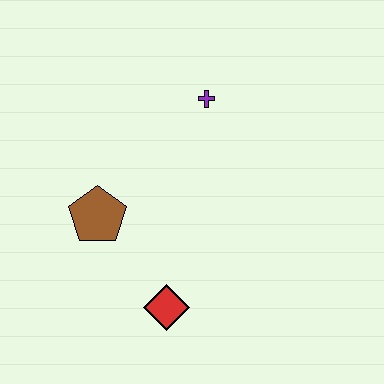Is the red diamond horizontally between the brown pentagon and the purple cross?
Yes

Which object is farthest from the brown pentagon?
The purple cross is farthest from the brown pentagon.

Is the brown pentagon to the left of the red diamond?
Yes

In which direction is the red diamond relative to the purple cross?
The red diamond is below the purple cross.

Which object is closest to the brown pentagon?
The red diamond is closest to the brown pentagon.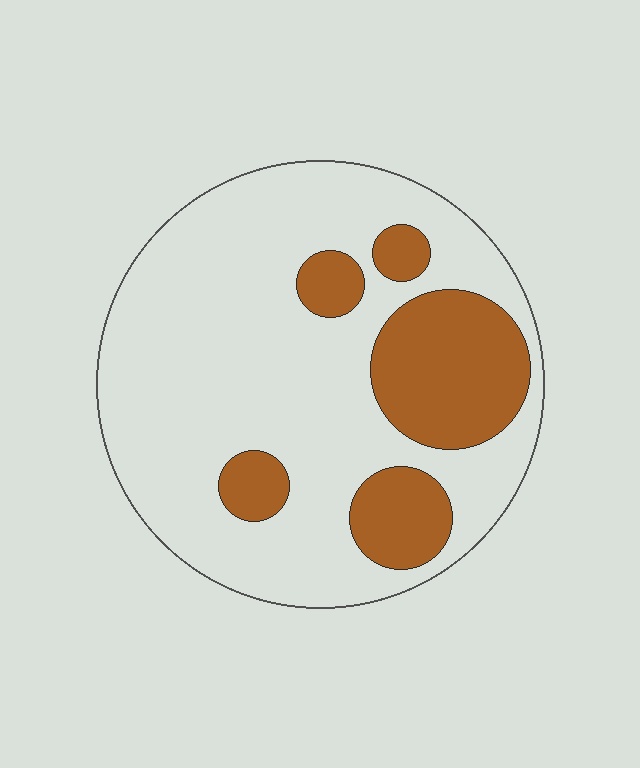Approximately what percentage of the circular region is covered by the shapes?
Approximately 25%.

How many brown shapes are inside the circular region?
5.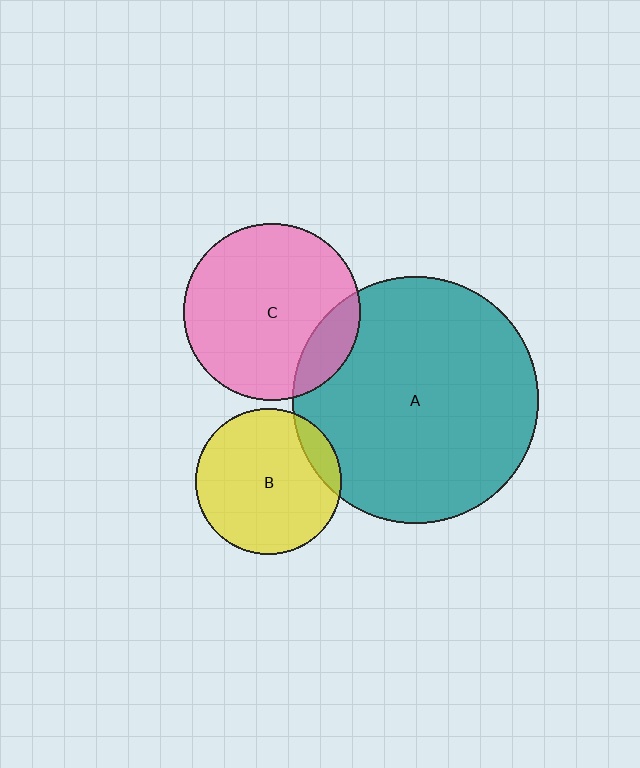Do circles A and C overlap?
Yes.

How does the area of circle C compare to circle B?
Approximately 1.5 times.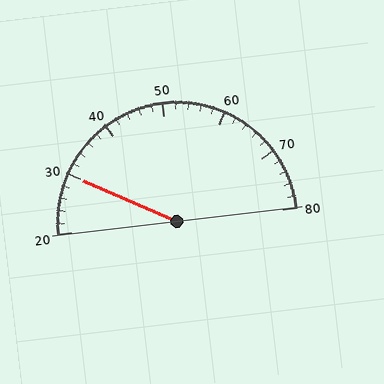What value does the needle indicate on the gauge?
The needle indicates approximately 30.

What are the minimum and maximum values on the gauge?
The gauge ranges from 20 to 80.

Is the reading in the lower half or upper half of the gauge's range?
The reading is in the lower half of the range (20 to 80).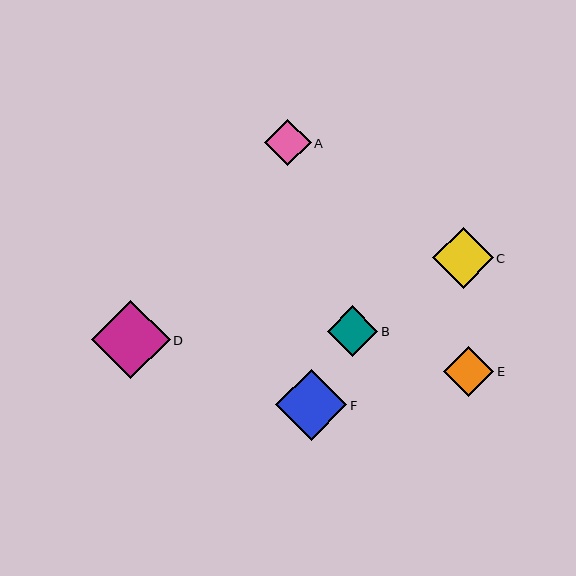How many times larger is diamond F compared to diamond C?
Diamond F is approximately 1.2 times the size of diamond C.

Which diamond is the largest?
Diamond D is the largest with a size of approximately 79 pixels.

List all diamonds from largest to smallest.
From largest to smallest: D, F, C, B, E, A.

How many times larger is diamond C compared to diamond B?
Diamond C is approximately 1.2 times the size of diamond B.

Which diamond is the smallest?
Diamond A is the smallest with a size of approximately 46 pixels.